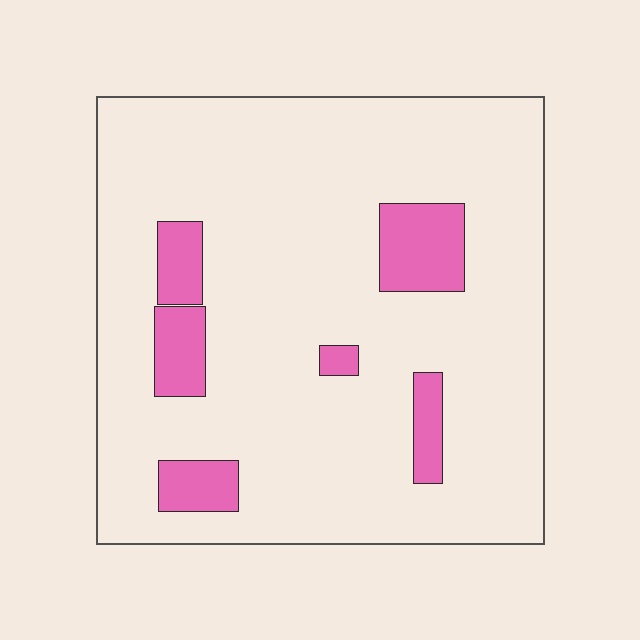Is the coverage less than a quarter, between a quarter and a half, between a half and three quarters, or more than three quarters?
Less than a quarter.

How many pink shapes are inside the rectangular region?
6.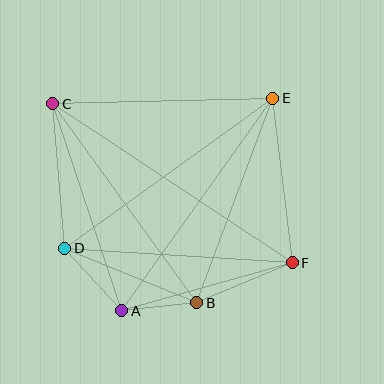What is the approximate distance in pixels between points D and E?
The distance between D and E is approximately 256 pixels.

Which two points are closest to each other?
Points A and B are closest to each other.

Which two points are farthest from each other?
Points C and F are farthest from each other.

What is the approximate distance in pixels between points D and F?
The distance between D and F is approximately 228 pixels.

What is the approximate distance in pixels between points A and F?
The distance between A and F is approximately 177 pixels.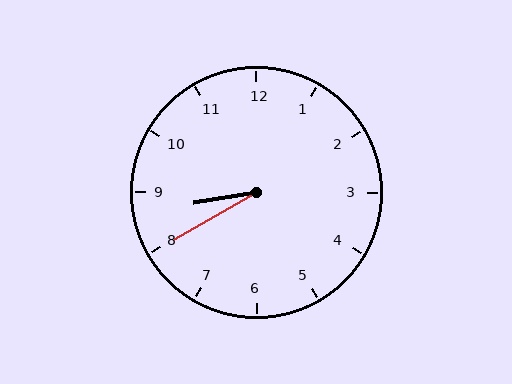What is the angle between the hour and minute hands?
Approximately 20 degrees.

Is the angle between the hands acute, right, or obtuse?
It is acute.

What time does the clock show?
8:40.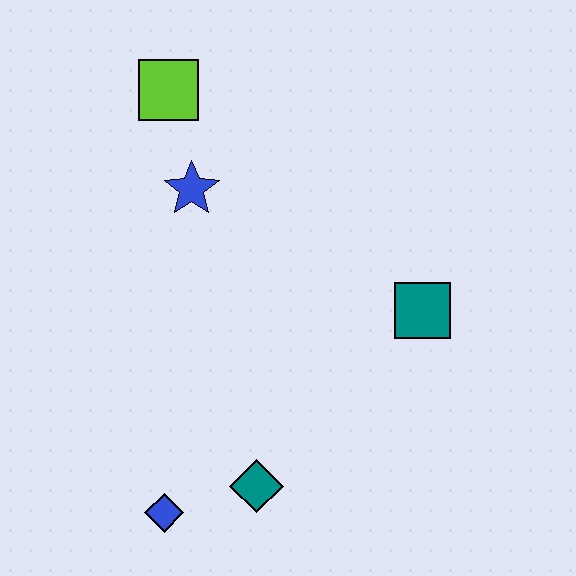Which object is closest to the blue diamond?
The teal diamond is closest to the blue diamond.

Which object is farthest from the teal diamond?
The lime square is farthest from the teal diamond.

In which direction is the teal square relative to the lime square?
The teal square is to the right of the lime square.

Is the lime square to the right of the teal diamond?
No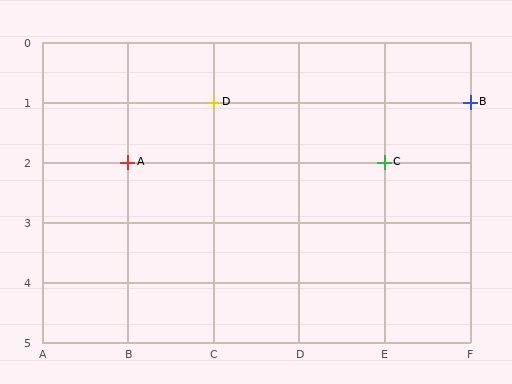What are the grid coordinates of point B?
Point B is at grid coordinates (F, 1).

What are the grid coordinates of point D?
Point D is at grid coordinates (C, 1).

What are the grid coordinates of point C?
Point C is at grid coordinates (E, 2).